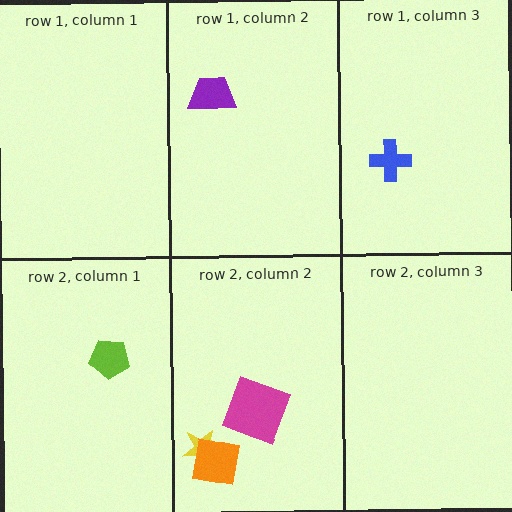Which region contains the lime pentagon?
The row 2, column 1 region.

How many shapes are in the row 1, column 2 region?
1.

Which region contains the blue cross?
The row 1, column 3 region.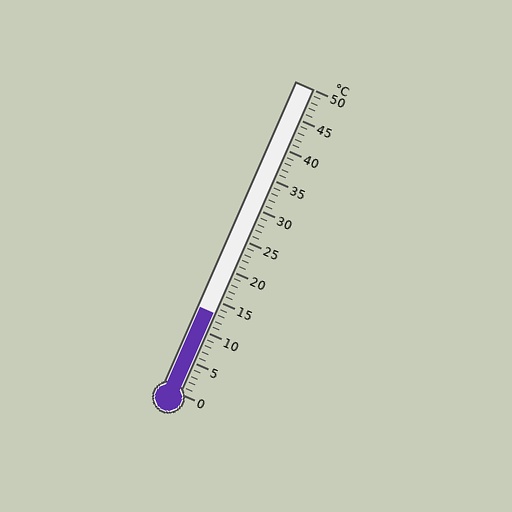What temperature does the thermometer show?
The thermometer shows approximately 13°C.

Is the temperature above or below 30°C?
The temperature is below 30°C.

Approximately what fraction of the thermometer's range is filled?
The thermometer is filled to approximately 25% of its range.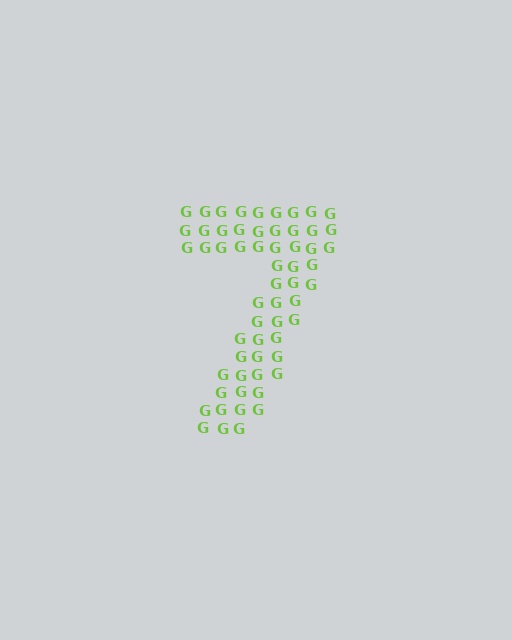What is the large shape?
The large shape is the digit 7.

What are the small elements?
The small elements are letter G's.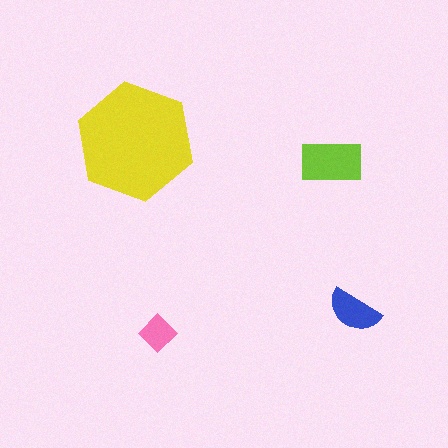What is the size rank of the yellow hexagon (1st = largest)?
1st.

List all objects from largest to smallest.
The yellow hexagon, the lime rectangle, the blue semicircle, the pink diamond.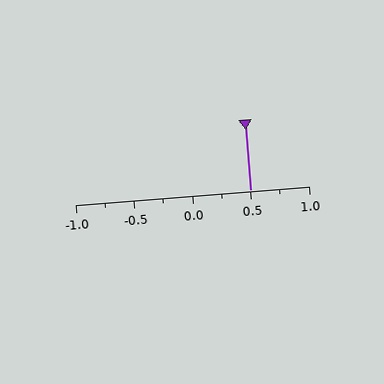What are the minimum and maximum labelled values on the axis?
The axis runs from -1.0 to 1.0.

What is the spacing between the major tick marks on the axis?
The major ticks are spaced 0.5 apart.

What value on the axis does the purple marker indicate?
The marker indicates approximately 0.5.